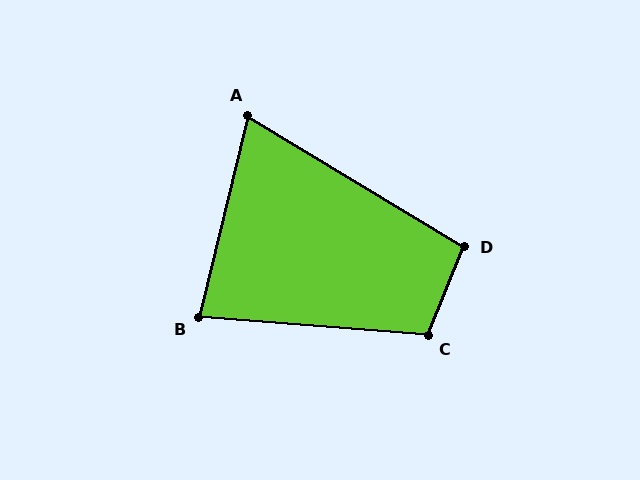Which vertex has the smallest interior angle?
A, at approximately 72 degrees.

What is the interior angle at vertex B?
Approximately 81 degrees (acute).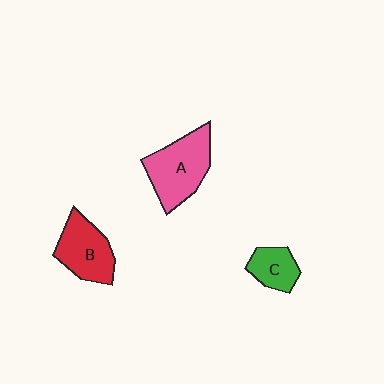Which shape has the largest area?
Shape A (pink).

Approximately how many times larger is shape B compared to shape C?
Approximately 1.7 times.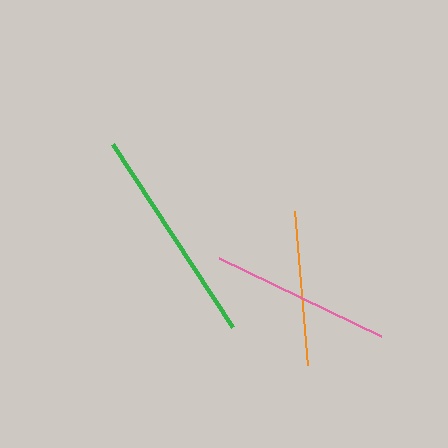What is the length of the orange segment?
The orange segment is approximately 154 pixels long.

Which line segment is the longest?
The green line is the longest at approximately 219 pixels.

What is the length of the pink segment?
The pink segment is approximately 179 pixels long.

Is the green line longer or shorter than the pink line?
The green line is longer than the pink line.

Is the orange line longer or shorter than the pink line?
The pink line is longer than the orange line.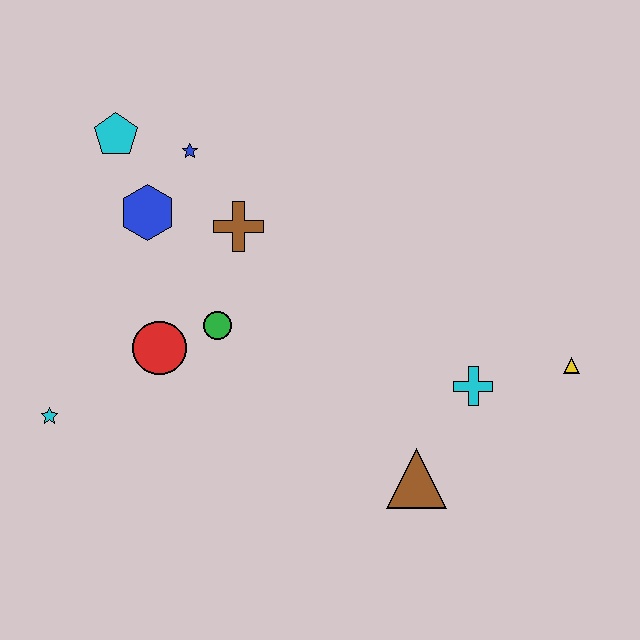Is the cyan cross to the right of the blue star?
Yes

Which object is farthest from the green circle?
The yellow triangle is farthest from the green circle.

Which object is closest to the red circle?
The green circle is closest to the red circle.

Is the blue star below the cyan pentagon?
Yes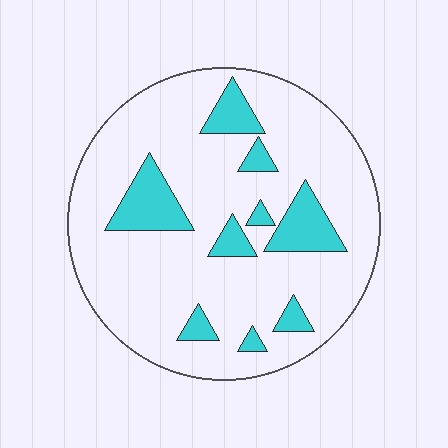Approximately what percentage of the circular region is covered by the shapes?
Approximately 15%.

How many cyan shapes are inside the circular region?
9.